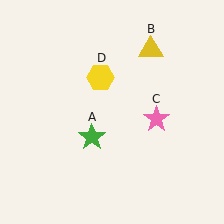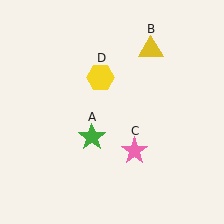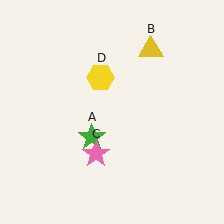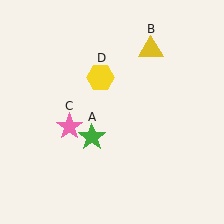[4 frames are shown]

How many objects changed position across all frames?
1 object changed position: pink star (object C).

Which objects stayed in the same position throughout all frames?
Green star (object A) and yellow triangle (object B) and yellow hexagon (object D) remained stationary.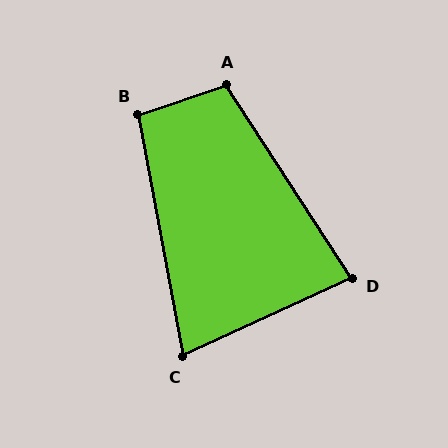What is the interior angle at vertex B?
Approximately 98 degrees (obtuse).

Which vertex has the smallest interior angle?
C, at approximately 76 degrees.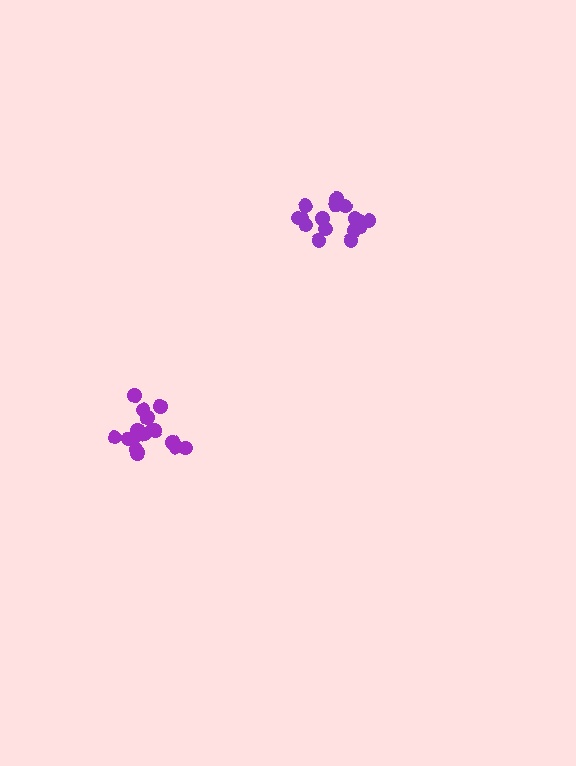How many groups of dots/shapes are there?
There are 2 groups.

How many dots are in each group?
Group 1: 16 dots, Group 2: 17 dots (33 total).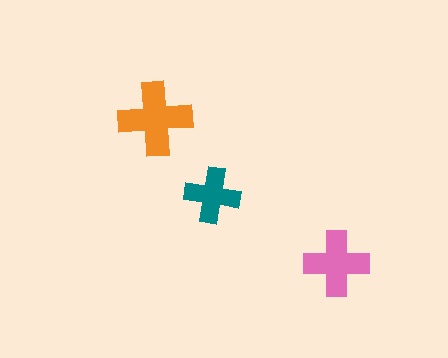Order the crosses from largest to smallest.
the orange one, the pink one, the teal one.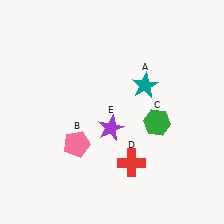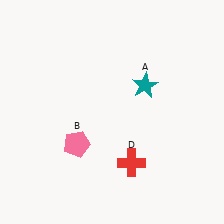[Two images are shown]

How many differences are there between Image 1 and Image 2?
There are 2 differences between the two images.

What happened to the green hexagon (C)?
The green hexagon (C) was removed in Image 2. It was in the bottom-right area of Image 1.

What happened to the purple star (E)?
The purple star (E) was removed in Image 2. It was in the bottom-left area of Image 1.